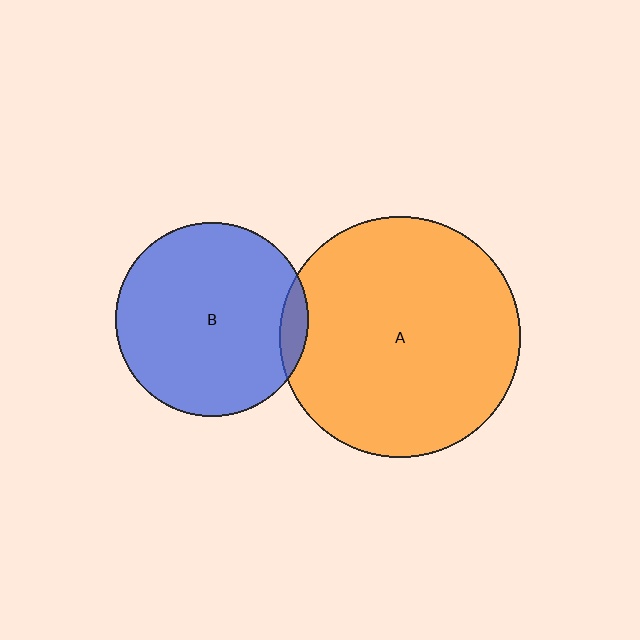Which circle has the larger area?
Circle A (orange).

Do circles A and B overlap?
Yes.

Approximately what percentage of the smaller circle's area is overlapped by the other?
Approximately 5%.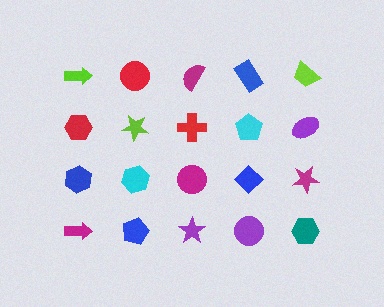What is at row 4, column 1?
A magenta arrow.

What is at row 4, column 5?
A teal hexagon.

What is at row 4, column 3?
A purple star.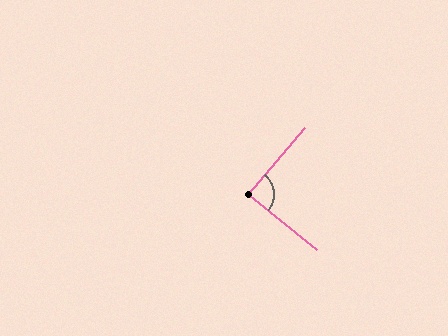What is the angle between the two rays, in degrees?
Approximately 88 degrees.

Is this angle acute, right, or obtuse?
It is approximately a right angle.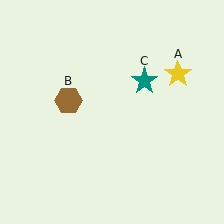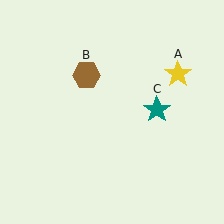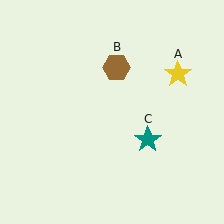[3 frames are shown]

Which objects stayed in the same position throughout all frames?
Yellow star (object A) remained stationary.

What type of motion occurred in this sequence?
The brown hexagon (object B), teal star (object C) rotated clockwise around the center of the scene.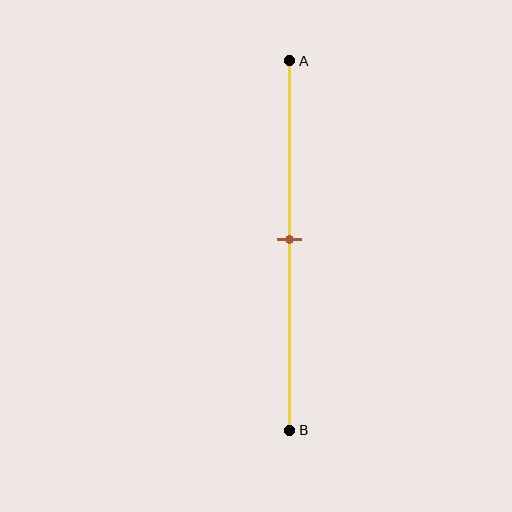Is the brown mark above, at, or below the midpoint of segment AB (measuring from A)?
The brown mark is approximately at the midpoint of segment AB.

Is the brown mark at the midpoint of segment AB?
Yes, the mark is approximately at the midpoint.